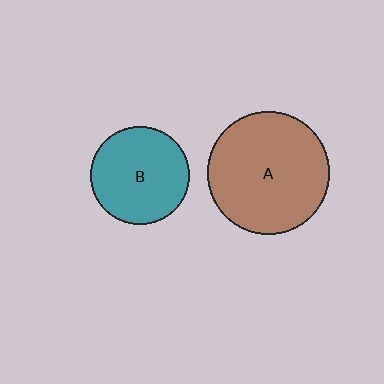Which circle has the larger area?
Circle A (brown).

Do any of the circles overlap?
No, none of the circles overlap.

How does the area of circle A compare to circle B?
Approximately 1.5 times.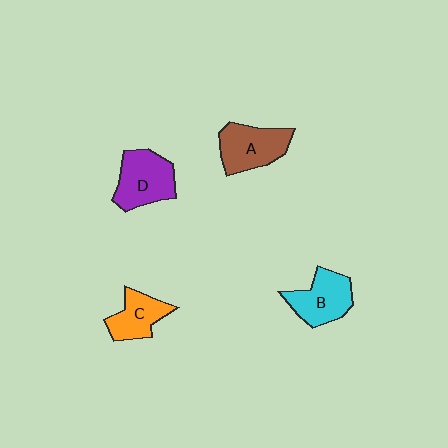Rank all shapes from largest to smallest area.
From largest to smallest: D (purple), A (brown), B (cyan), C (orange).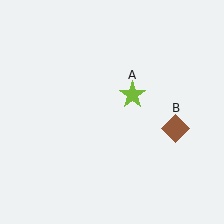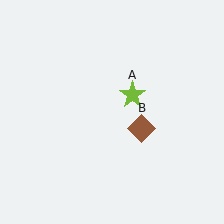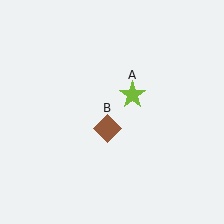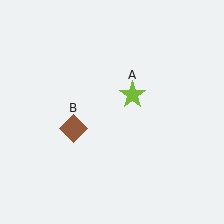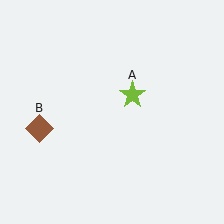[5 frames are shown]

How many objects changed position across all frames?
1 object changed position: brown diamond (object B).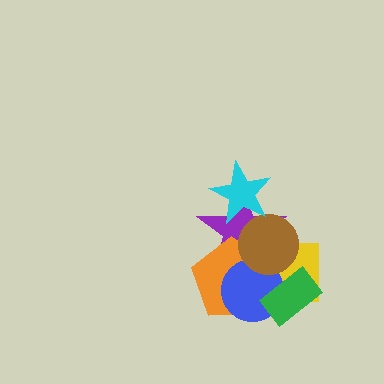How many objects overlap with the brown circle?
4 objects overlap with the brown circle.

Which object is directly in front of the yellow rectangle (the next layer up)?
The purple star is directly in front of the yellow rectangle.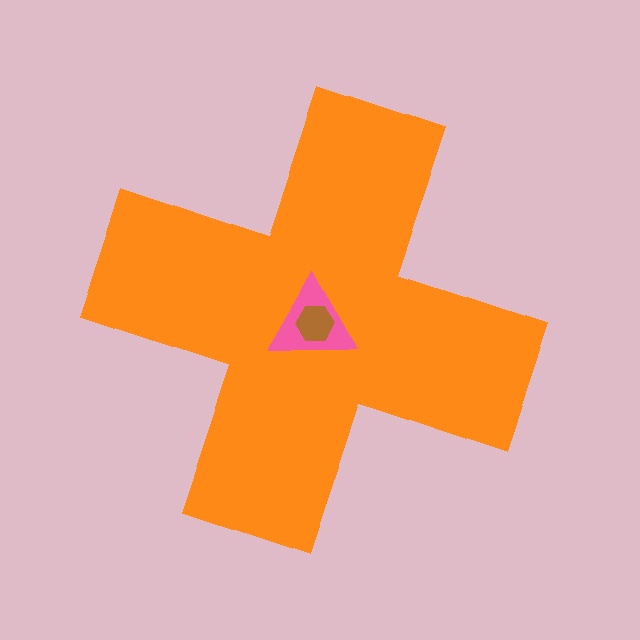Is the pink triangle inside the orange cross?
Yes.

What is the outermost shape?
The orange cross.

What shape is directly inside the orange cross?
The pink triangle.